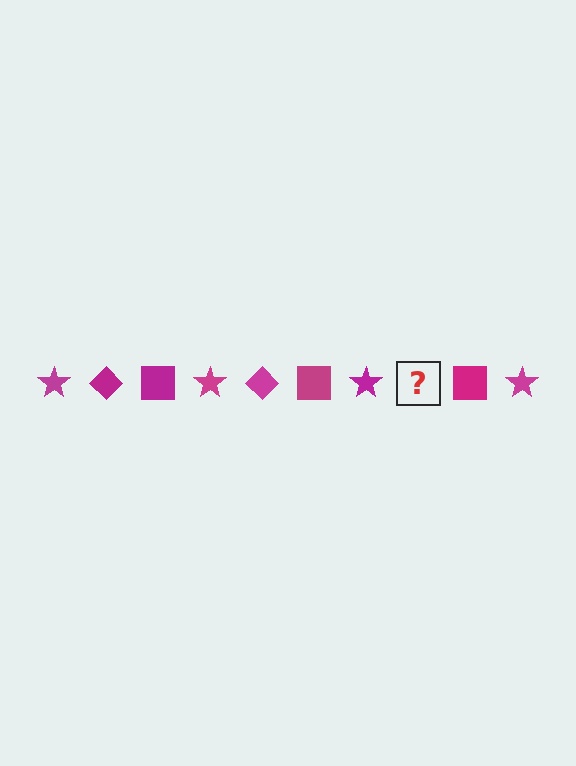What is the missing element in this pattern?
The missing element is a magenta diamond.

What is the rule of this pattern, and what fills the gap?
The rule is that the pattern cycles through star, diamond, square shapes in magenta. The gap should be filled with a magenta diamond.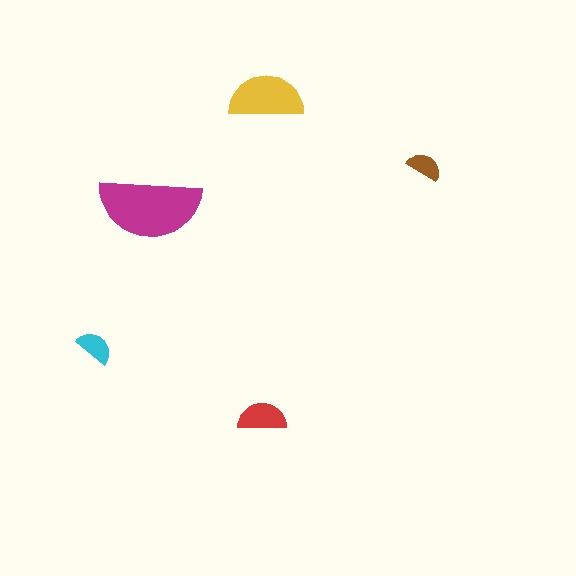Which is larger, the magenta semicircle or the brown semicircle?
The magenta one.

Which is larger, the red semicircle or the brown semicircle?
The red one.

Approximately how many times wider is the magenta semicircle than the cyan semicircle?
About 2.5 times wider.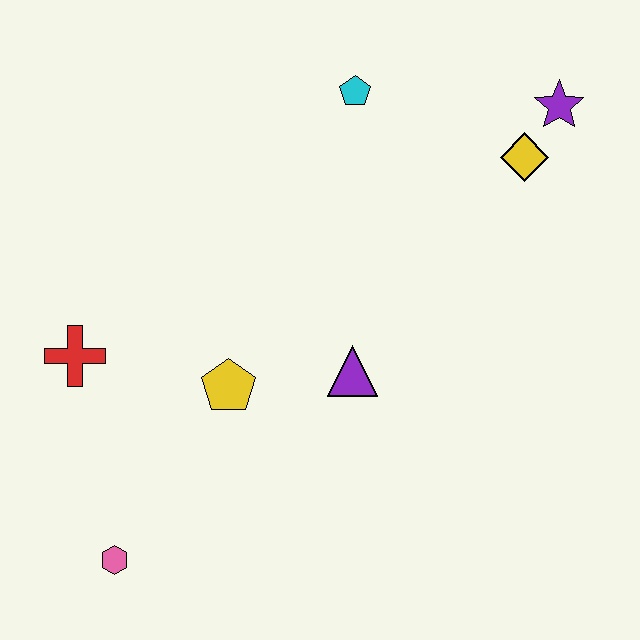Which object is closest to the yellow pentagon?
The purple triangle is closest to the yellow pentagon.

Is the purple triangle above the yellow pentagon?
Yes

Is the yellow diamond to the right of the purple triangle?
Yes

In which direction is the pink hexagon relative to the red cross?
The pink hexagon is below the red cross.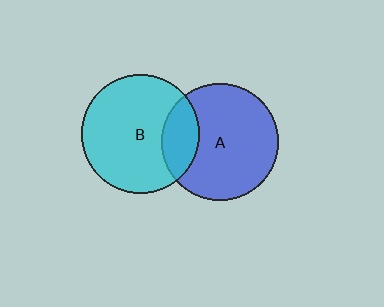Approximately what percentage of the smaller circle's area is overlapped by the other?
Approximately 20%.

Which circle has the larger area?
Circle B (cyan).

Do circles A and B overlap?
Yes.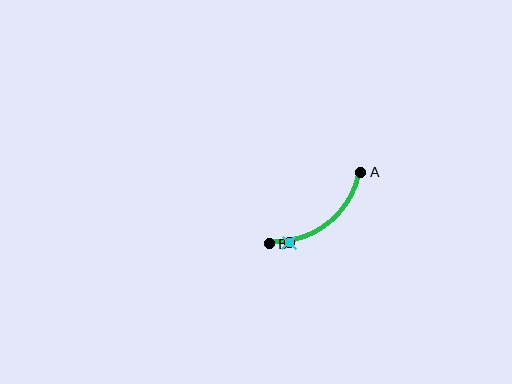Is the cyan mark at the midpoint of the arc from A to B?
No. The cyan mark lies on the arc but is closer to endpoint B. The arc midpoint would be at the point on the curve equidistant along the arc from both A and B.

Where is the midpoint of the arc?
The arc midpoint is the point on the curve farthest from the straight line joining A and B. It sits below and to the right of that line.